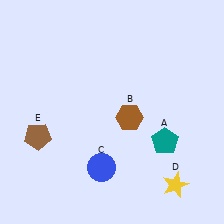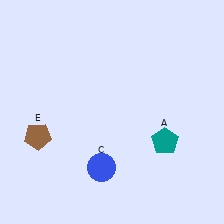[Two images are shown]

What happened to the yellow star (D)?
The yellow star (D) was removed in Image 2. It was in the bottom-right area of Image 1.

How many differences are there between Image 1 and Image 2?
There are 2 differences between the two images.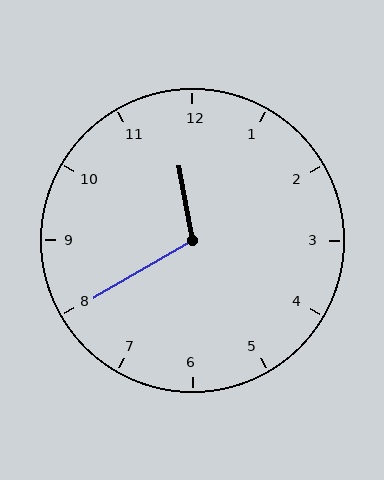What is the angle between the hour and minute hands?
Approximately 110 degrees.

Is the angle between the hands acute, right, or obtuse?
It is obtuse.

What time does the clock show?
11:40.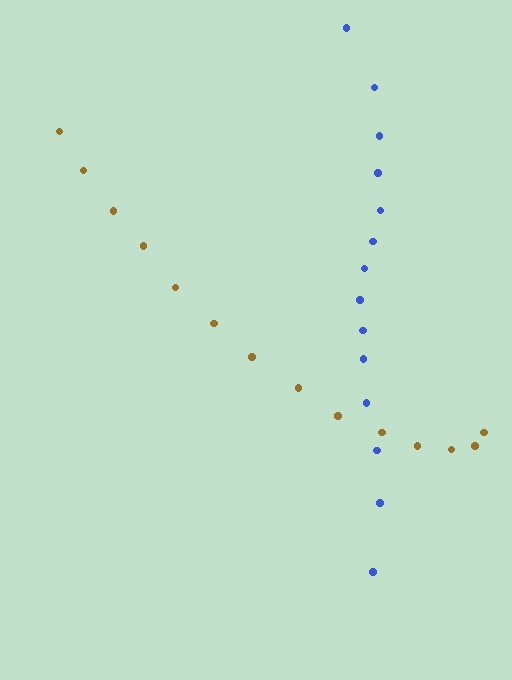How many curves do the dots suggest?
There are 2 distinct paths.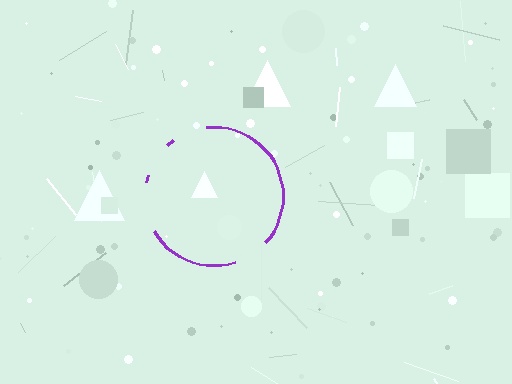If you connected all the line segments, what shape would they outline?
They would outline a circle.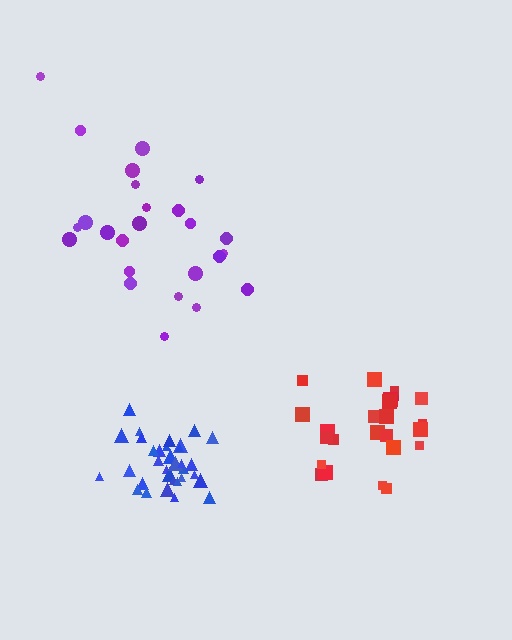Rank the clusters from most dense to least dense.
blue, red, purple.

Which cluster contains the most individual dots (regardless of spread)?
Blue (33).